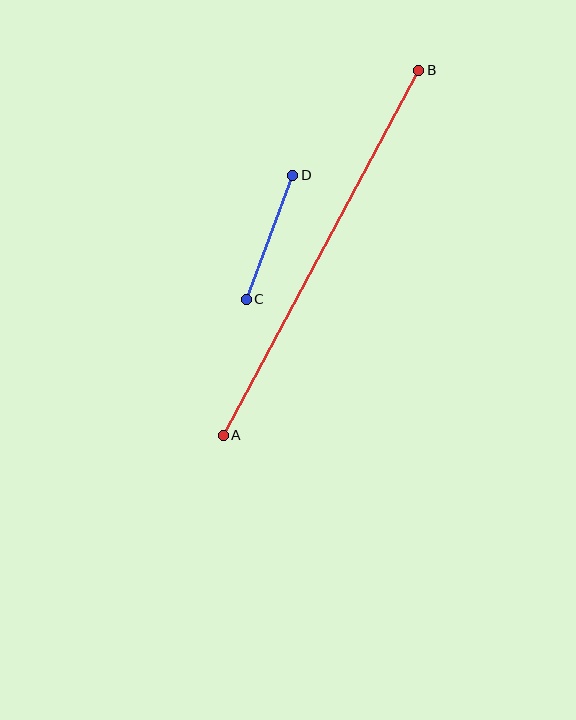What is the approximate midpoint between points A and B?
The midpoint is at approximately (321, 253) pixels.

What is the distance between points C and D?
The distance is approximately 132 pixels.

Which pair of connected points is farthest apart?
Points A and B are farthest apart.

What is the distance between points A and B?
The distance is approximately 414 pixels.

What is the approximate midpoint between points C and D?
The midpoint is at approximately (269, 237) pixels.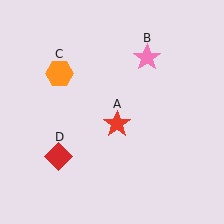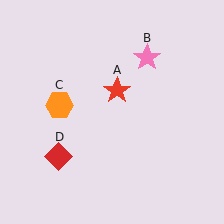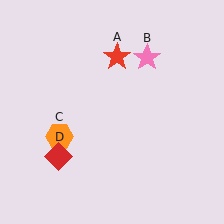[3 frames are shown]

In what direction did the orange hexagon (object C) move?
The orange hexagon (object C) moved down.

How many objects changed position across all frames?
2 objects changed position: red star (object A), orange hexagon (object C).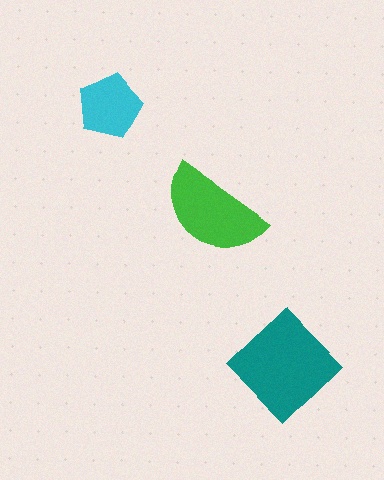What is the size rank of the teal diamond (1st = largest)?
1st.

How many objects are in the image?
There are 3 objects in the image.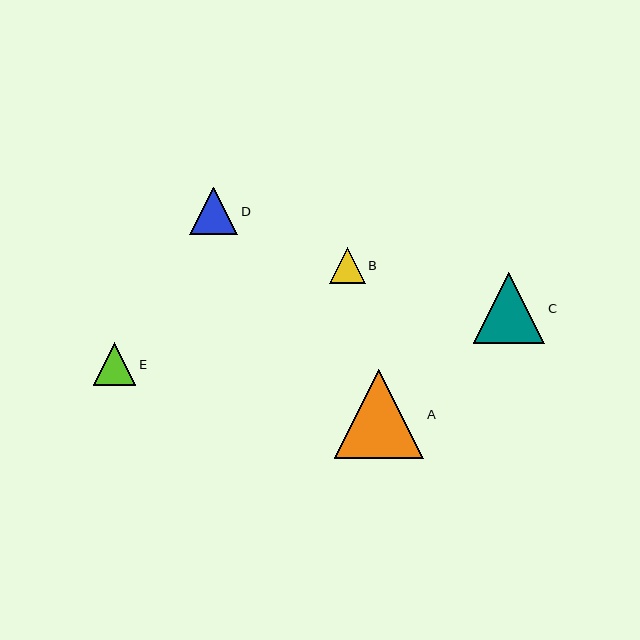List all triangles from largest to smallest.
From largest to smallest: A, C, D, E, B.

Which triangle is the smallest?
Triangle B is the smallest with a size of approximately 36 pixels.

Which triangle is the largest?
Triangle A is the largest with a size of approximately 89 pixels.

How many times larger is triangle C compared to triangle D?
Triangle C is approximately 1.5 times the size of triangle D.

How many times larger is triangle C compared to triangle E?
Triangle C is approximately 1.7 times the size of triangle E.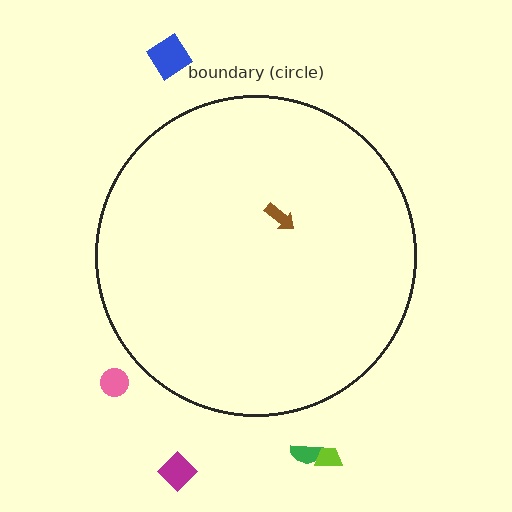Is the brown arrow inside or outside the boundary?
Inside.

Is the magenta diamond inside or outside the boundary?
Outside.